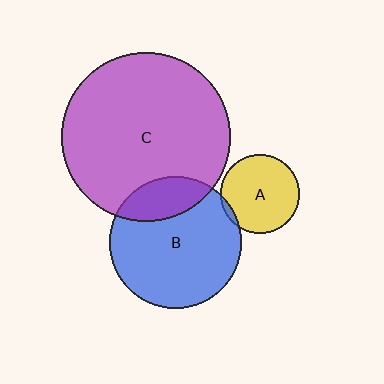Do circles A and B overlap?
Yes.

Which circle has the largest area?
Circle C (purple).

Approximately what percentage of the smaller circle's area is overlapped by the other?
Approximately 5%.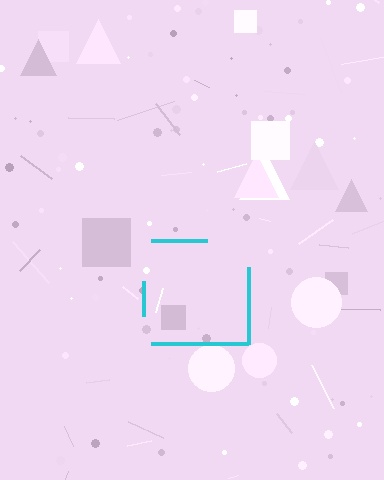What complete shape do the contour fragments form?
The contour fragments form a square.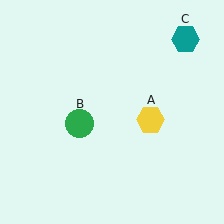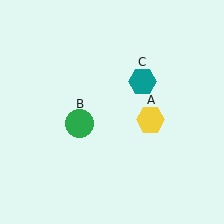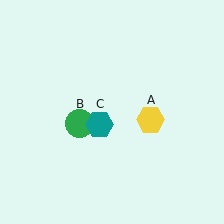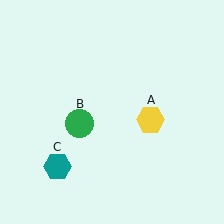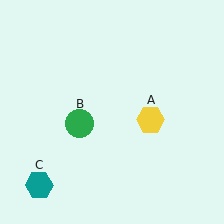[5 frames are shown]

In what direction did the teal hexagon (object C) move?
The teal hexagon (object C) moved down and to the left.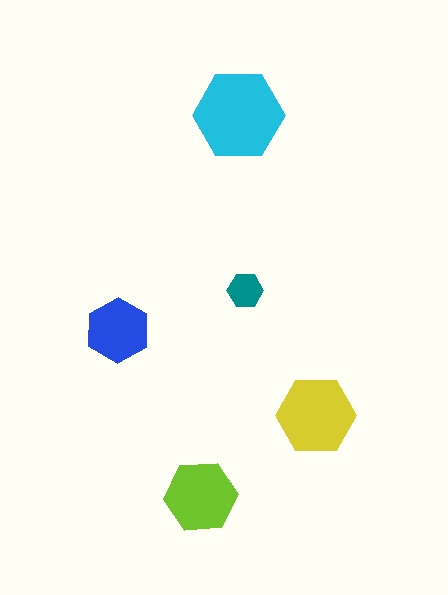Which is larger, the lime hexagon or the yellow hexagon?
The yellow one.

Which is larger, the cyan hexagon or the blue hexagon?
The cyan one.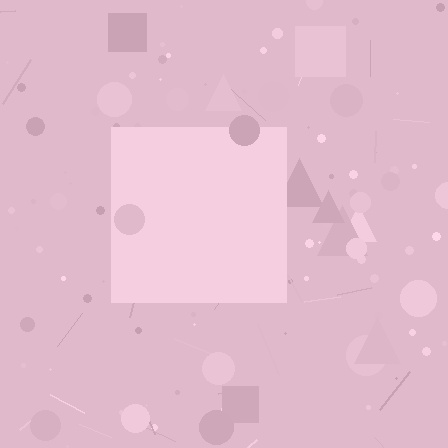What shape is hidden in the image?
A square is hidden in the image.